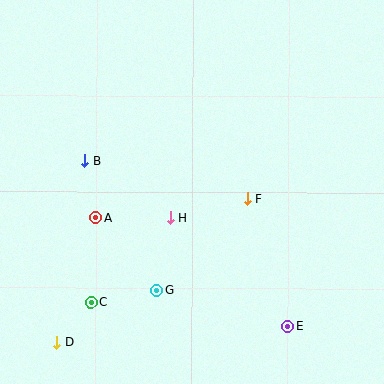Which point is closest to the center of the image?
Point H at (170, 218) is closest to the center.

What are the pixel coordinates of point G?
Point G is at (157, 290).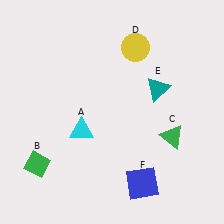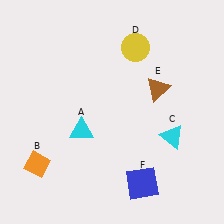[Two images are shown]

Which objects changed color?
B changed from green to orange. C changed from green to cyan. E changed from teal to brown.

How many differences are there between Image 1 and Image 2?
There are 3 differences between the two images.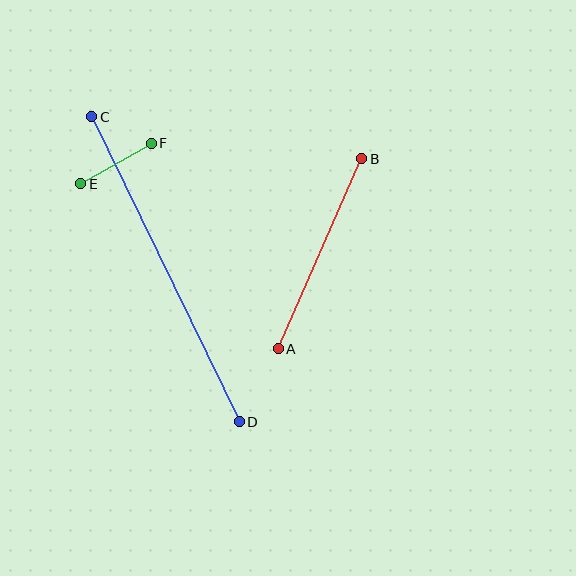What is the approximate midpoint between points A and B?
The midpoint is at approximately (320, 254) pixels.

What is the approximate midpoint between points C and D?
The midpoint is at approximately (165, 269) pixels.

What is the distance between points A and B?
The distance is approximately 208 pixels.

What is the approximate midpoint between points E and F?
The midpoint is at approximately (116, 163) pixels.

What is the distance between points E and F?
The distance is approximately 81 pixels.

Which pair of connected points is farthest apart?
Points C and D are farthest apart.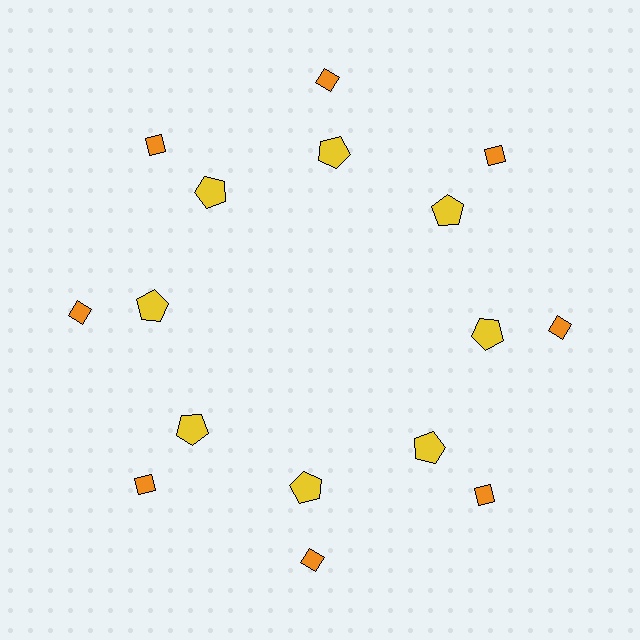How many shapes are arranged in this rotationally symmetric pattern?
There are 16 shapes, arranged in 8 groups of 2.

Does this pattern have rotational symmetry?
Yes, this pattern has 8-fold rotational symmetry. It looks the same after rotating 45 degrees around the center.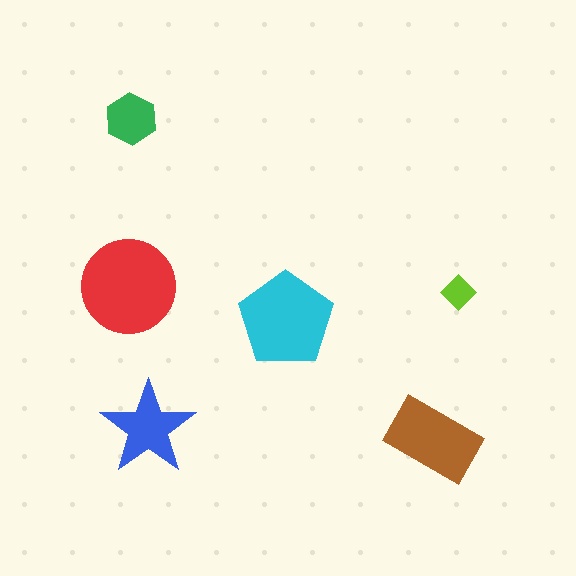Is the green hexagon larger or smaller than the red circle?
Smaller.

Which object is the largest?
The red circle.